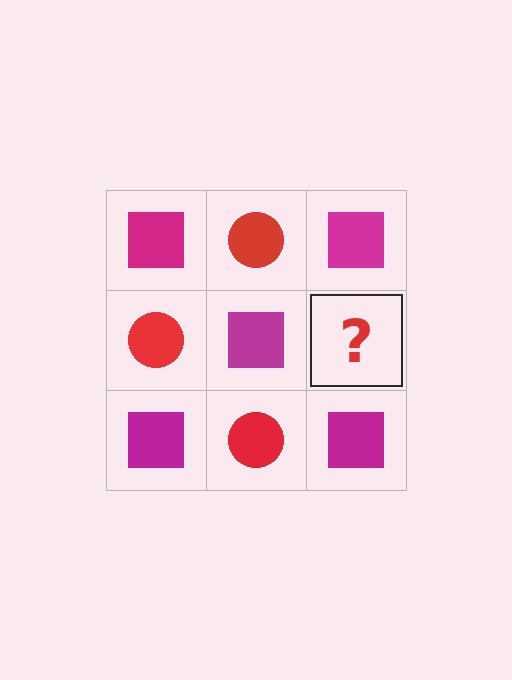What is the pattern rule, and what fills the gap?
The rule is that it alternates magenta square and red circle in a checkerboard pattern. The gap should be filled with a red circle.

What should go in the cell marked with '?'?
The missing cell should contain a red circle.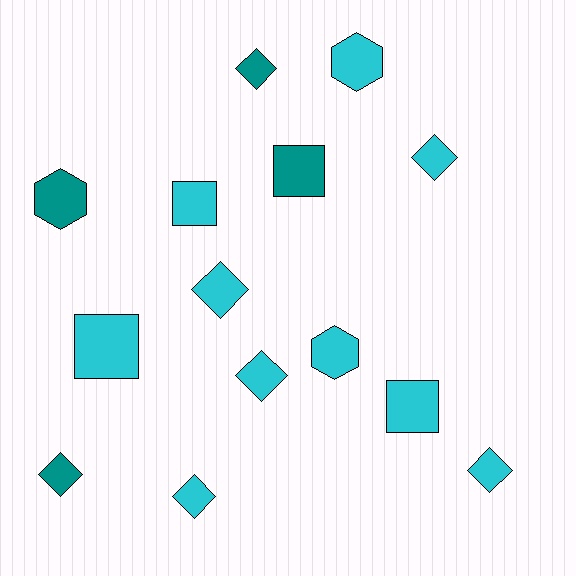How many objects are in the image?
There are 14 objects.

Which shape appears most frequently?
Diamond, with 7 objects.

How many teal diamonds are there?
There are 2 teal diamonds.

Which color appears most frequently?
Cyan, with 10 objects.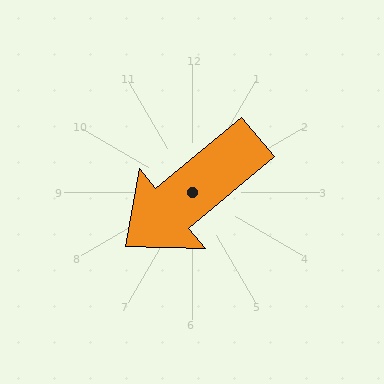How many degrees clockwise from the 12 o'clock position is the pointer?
Approximately 230 degrees.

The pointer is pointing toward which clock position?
Roughly 8 o'clock.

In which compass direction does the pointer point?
Southwest.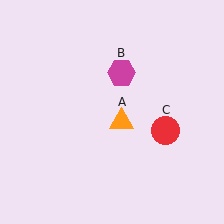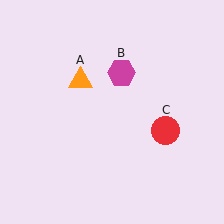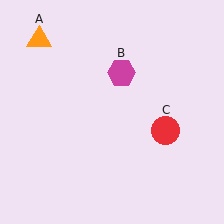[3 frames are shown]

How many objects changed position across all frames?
1 object changed position: orange triangle (object A).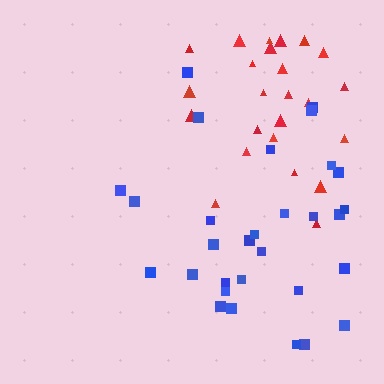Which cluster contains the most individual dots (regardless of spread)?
Blue (30).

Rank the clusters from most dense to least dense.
red, blue.